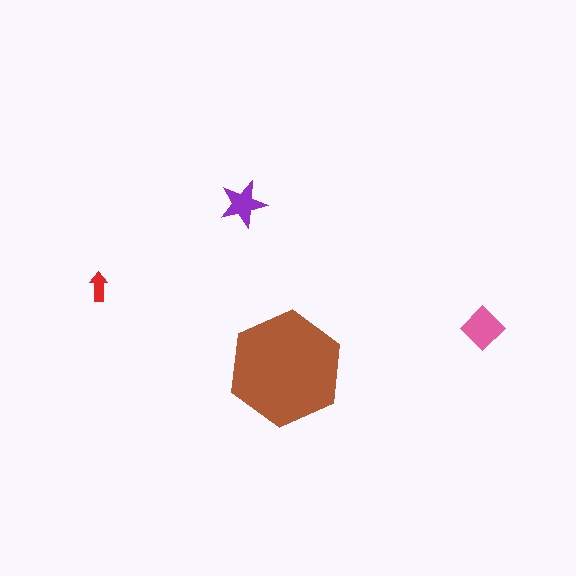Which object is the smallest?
The red arrow.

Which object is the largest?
The brown hexagon.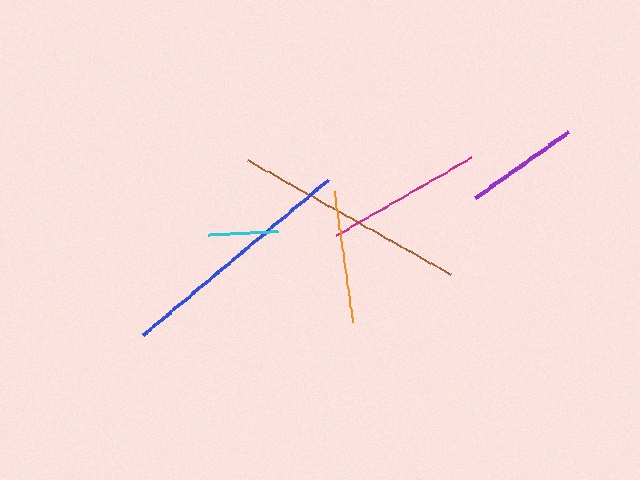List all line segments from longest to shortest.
From longest to shortest: blue, brown, magenta, orange, purple, cyan.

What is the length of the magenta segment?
The magenta segment is approximately 156 pixels long.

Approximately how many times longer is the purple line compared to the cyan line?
The purple line is approximately 1.6 times the length of the cyan line.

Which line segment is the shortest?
The cyan line is the shortest at approximately 71 pixels.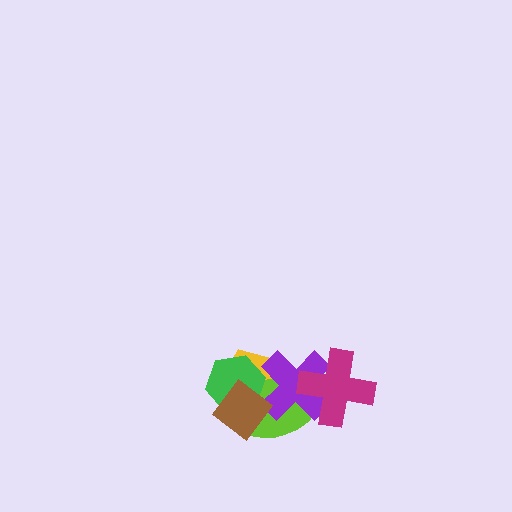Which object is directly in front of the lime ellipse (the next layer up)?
The purple cross is directly in front of the lime ellipse.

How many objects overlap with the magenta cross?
2 objects overlap with the magenta cross.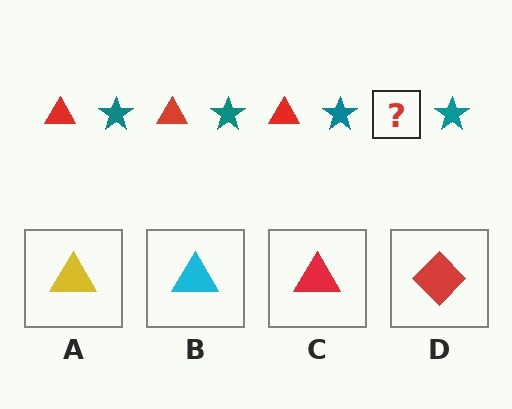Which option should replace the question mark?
Option C.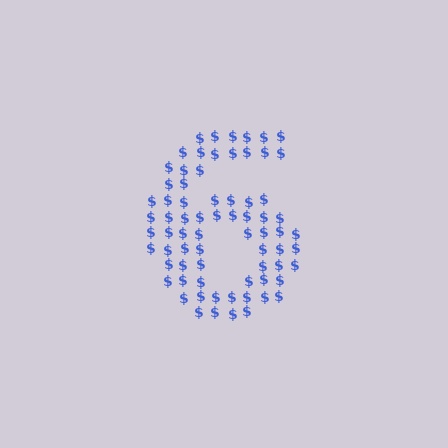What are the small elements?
The small elements are dollar signs.